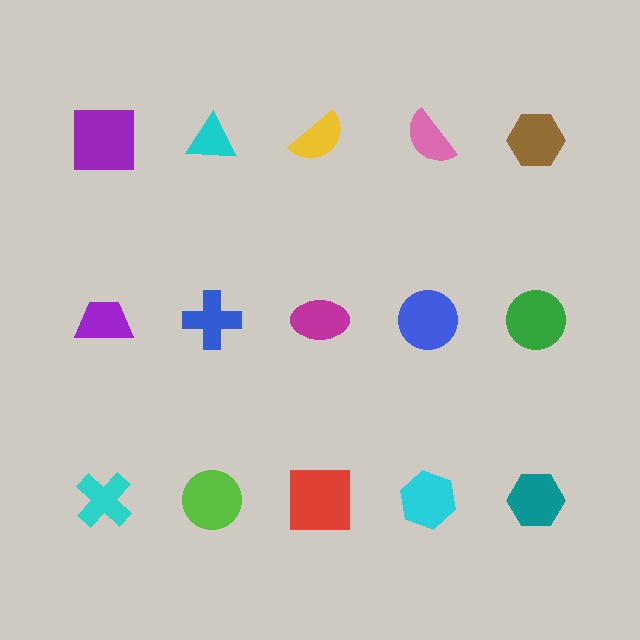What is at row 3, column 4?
A cyan hexagon.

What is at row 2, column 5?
A green circle.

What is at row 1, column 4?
A pink semicircle.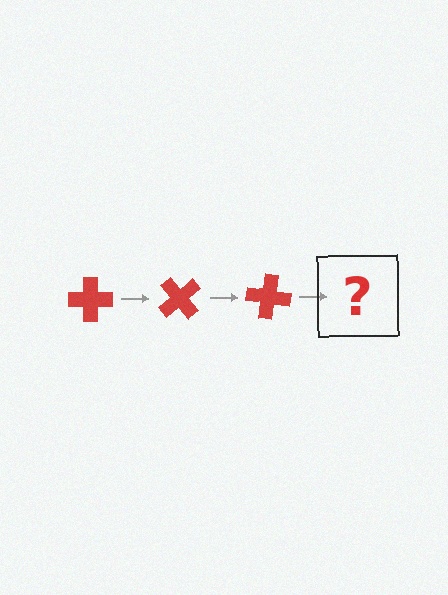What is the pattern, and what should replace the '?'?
The pattern is that the cross rotates 50 degrees each step. The '?' should be a red cross rotated 150 degrees.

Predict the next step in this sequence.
The next step is a red cross rotated 150 degrees.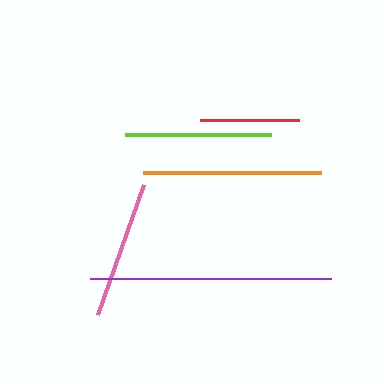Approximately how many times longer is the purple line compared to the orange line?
The purple line is approximately 1.3 times the length of the orange line.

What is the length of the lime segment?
The lime segment is approximately 146 pixels long.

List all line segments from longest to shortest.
From longest to shortest: purple, orange, lime, pink, red.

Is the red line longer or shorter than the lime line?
The lime line is longer than the red line.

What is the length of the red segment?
The red segment is approximately 99 pixels long.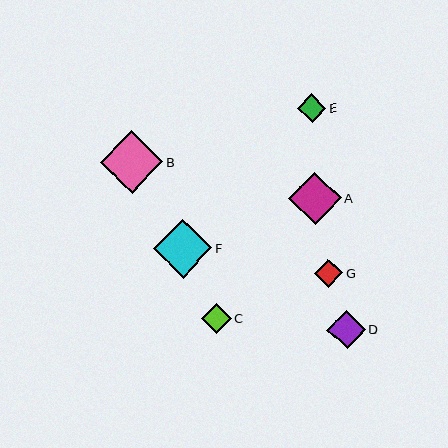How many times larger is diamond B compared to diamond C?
Diamond B is approximately 2.1 times the size of diamond C.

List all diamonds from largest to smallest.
From largest to smallest: B, F, A, D, C, E, G.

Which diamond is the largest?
Diamond B is the largest with a size of approximately 62 pixels.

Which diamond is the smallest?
Diamond G is the smallest with a size of approximately 28 pixels.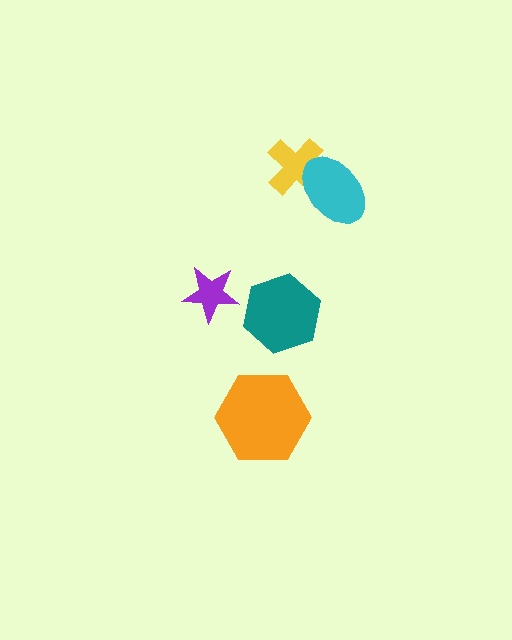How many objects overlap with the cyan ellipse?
1 object overlaps with the cyan ellipse.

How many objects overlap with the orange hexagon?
0 objects overlap with the orange hexagon.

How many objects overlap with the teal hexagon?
0 objects overlap with the teal hexagon.